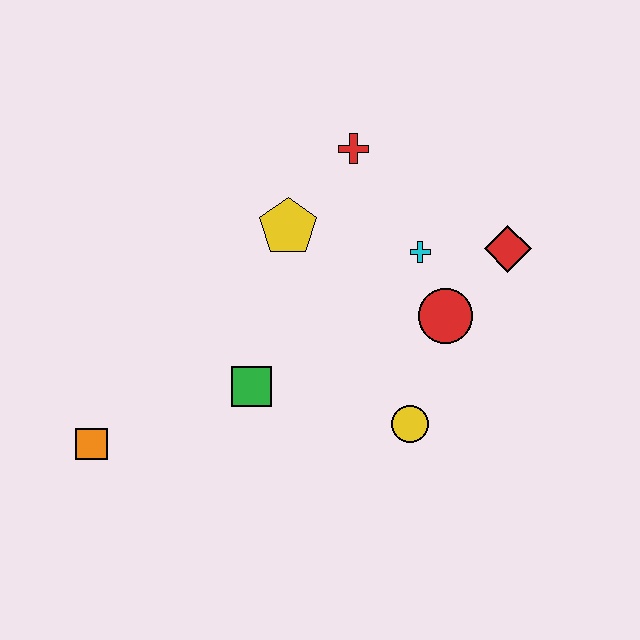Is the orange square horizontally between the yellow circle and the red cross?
No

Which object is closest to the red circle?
The cyan cross is closest to the red circle.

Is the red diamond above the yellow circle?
Yes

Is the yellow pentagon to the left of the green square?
No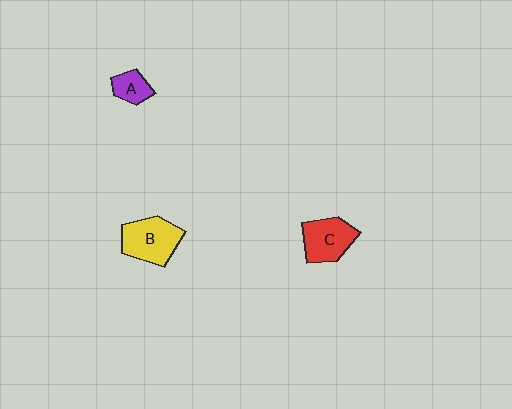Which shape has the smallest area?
Shape A (purple).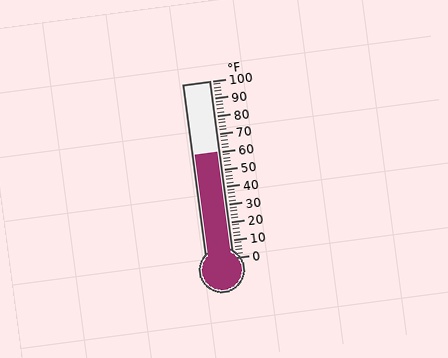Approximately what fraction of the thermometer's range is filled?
The thermometer is filled to approximately 60% of its range.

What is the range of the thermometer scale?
The thermometer scale ranges from 0°F to 100°F.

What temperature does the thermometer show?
The thermometer shows approximately 60°F.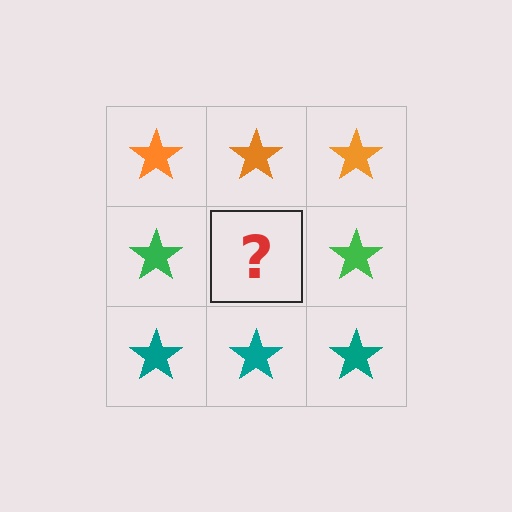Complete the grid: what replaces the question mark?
The question mark should be replaced with a green star.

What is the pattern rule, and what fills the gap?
The rule is that each row has a consistent color. The gap should be filled with a green star.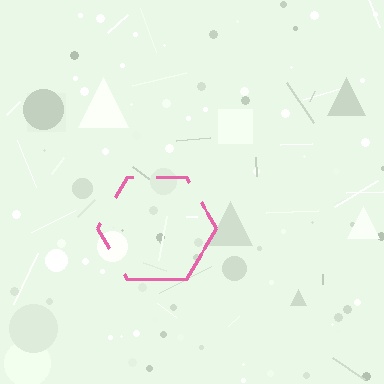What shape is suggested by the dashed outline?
The dashed outline suggests a hexagon.